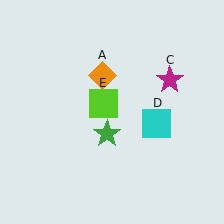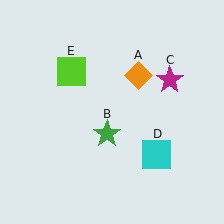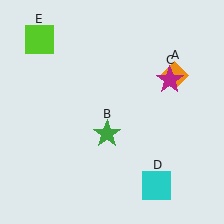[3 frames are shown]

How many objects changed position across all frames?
3 objects changed position: orange diamond (object A), cyan square (object D), lime square (object E).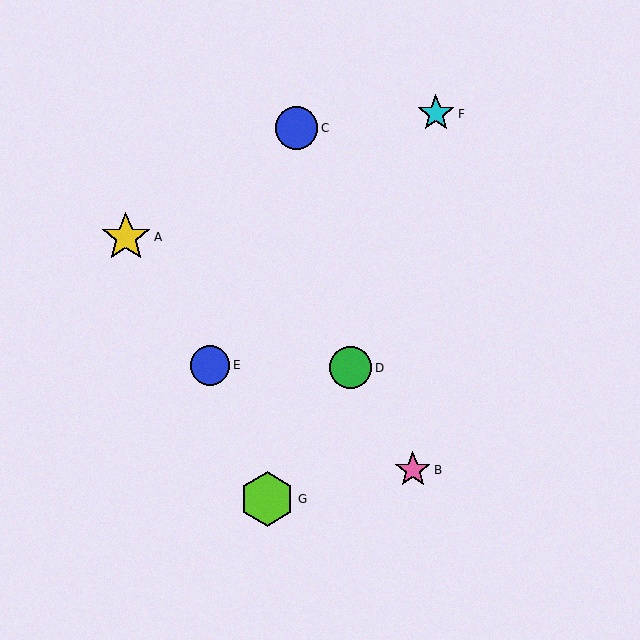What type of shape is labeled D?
Shape D is a green circle.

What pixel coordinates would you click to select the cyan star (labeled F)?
Click at (436, 114) to select the cyan star F.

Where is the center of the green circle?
The center of the green circle is at (351, 368).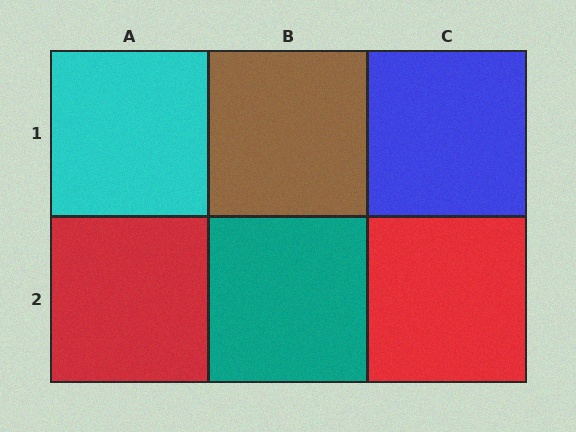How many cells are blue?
1 cell is blue.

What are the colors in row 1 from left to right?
Cyan, brown, blue.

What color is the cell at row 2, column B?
Teal.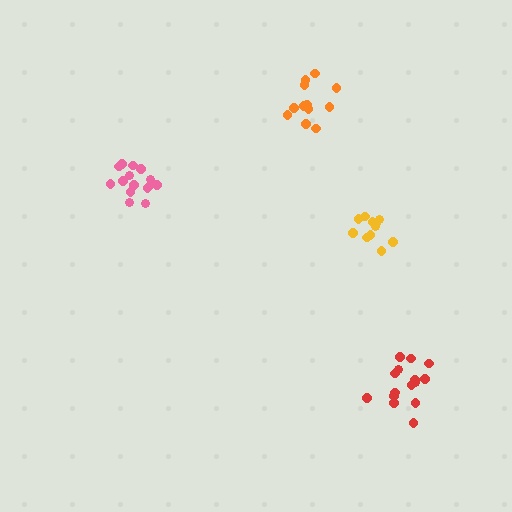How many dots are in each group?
Group 1: 11 dots, Group 2: 15 dots, Group 3: 15 dots, Group 4: 12 dots (53 total).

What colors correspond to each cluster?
The clusters are colored: yellow, pink, red, orange.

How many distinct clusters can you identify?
There are 4 distinct clusters.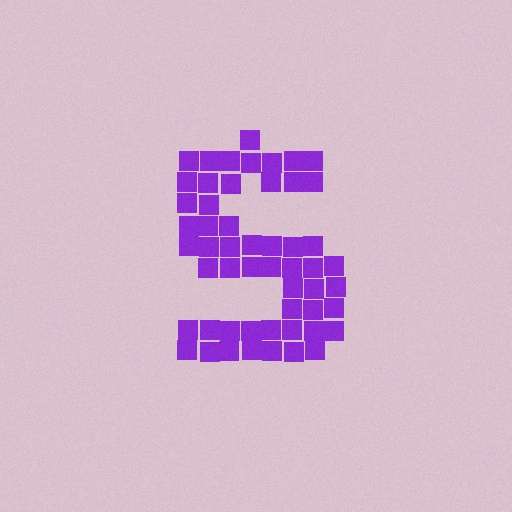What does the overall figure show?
The overall figure shows the letter S.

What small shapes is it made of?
It is made of small squares.